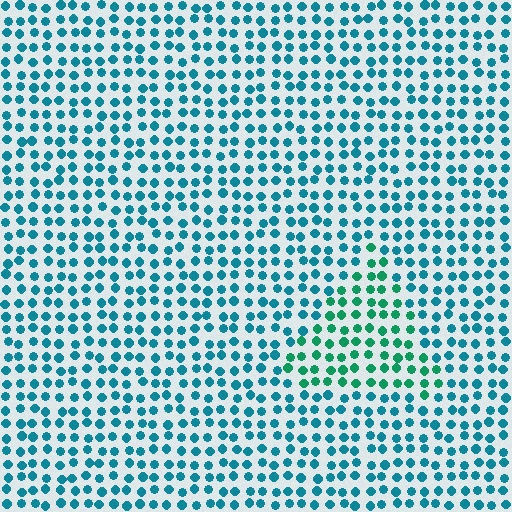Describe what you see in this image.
The image is filled with small teal elements in a uniform arrangement. A triangle-shaped region is visible where the elements are tinted to a slightly different hue, forming a subtle color boundary.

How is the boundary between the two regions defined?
The boundary is defined purely by a slight shift in hue (about 33 degrees). Spacing, size, and orientation are identical on both sides.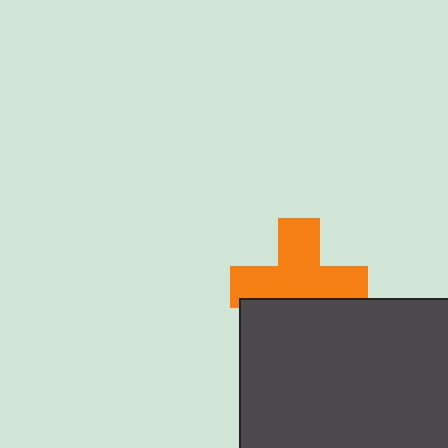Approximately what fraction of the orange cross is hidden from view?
Roughly 34% of the orange cross is hidden behind the dark gray rectangle.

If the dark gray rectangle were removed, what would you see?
You would see the complete orange cross.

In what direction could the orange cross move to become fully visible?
The orange cross could move up. That would shift it out from behind the dark gray rectangle entirely.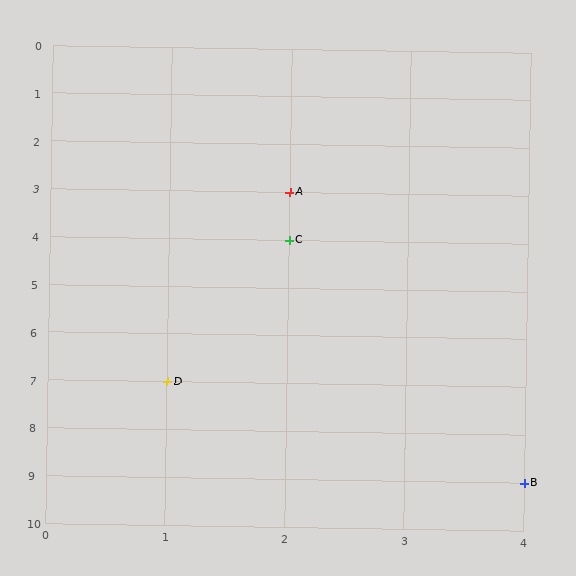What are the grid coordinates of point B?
Point B is at grid coordinates (4, 9).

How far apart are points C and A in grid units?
Points C and A are 1 row apart.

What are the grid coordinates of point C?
Point C is at grid coordinates (2, 4).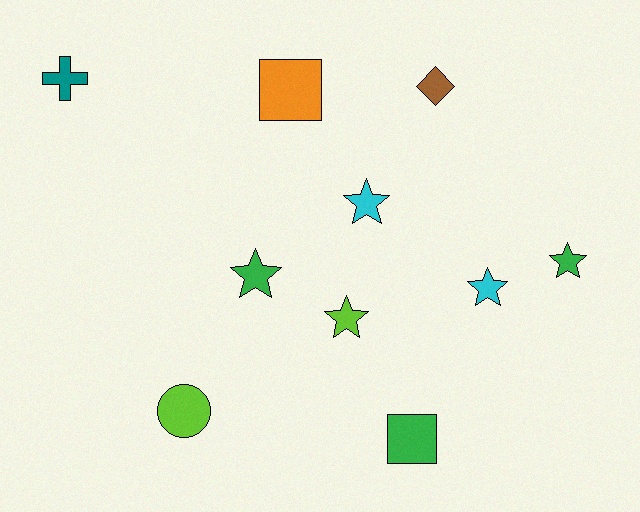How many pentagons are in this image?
There are no pentagons.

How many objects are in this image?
There are 10 objects.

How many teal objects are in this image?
There is 1 teal object.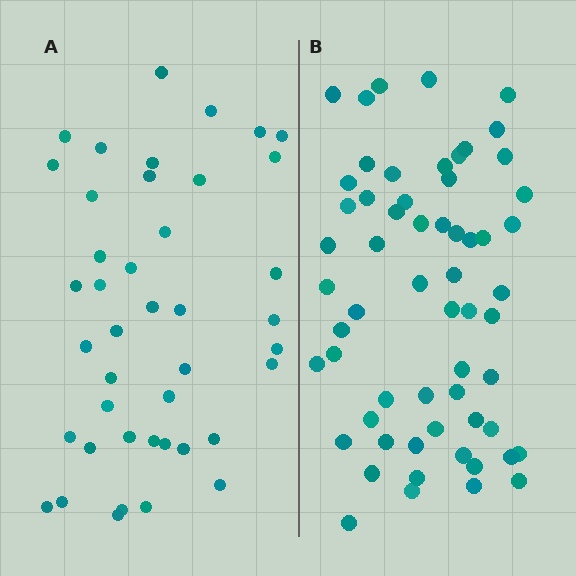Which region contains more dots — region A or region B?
Region B (the right region) has more dots.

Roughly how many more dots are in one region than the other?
Region B has approximately 20 more dots than region A.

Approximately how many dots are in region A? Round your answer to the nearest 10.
About 40 dots. (The exact count is 42, which rounds to 40.)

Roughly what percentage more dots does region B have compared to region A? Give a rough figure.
About 45% more.